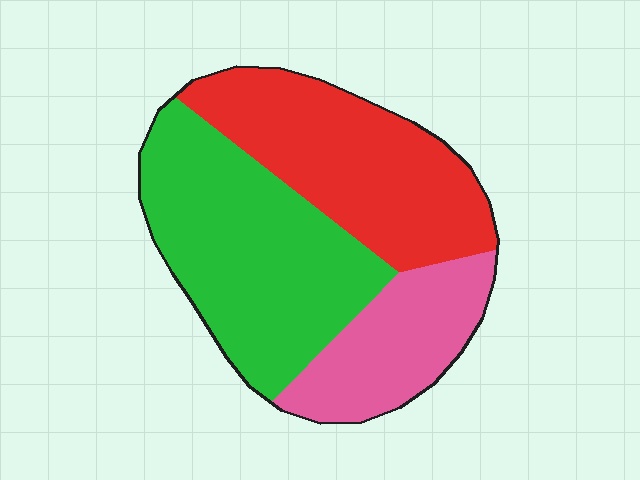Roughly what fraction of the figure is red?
Red takes up about three eighths (3/8) of the figure.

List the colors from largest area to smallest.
From largest to smallest: green, red, pink.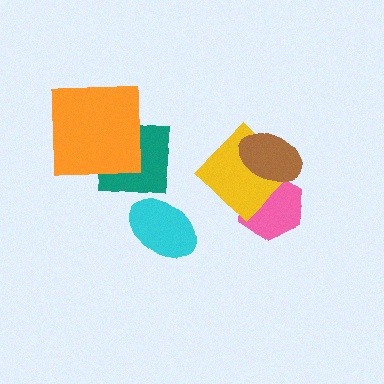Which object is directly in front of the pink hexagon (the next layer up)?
The yellow diamond is directly in front of the pink hexagon.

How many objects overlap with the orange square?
1 object overlaps with the orange square.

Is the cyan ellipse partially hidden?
Yes, it is partially covered by another shape.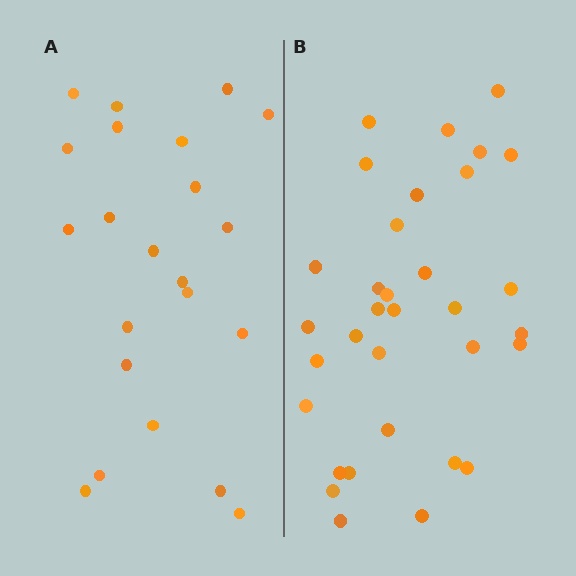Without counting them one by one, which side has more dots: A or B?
Region B (the right region) has more dots.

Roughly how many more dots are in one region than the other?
Region B has roughly 12 or so more dots than region A.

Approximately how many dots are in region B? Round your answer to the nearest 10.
About 30 dots. (The exact count is 33, which rounds to 30.)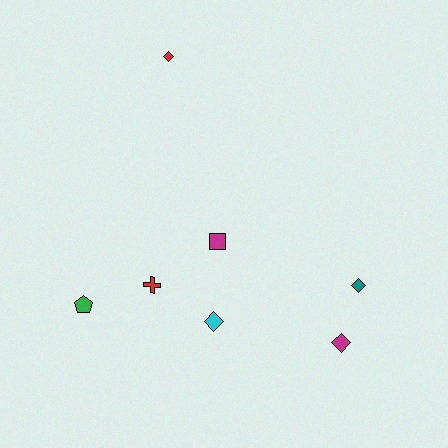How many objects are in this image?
There are 7 objects.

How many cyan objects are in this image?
There is 1 cyan object.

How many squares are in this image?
There is 1 square.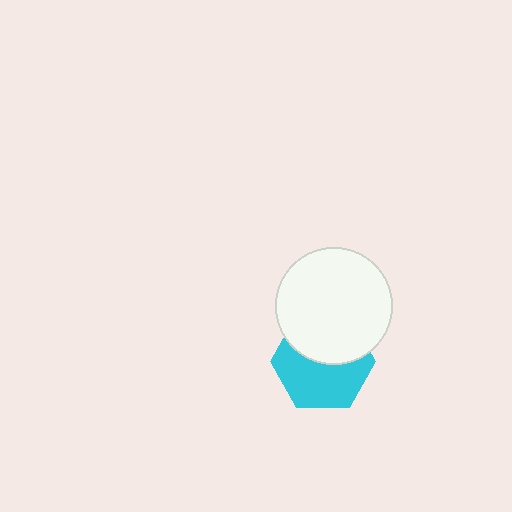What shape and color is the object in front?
The object in front is a white circle.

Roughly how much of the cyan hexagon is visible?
About half of it is visible (roughly 56%).